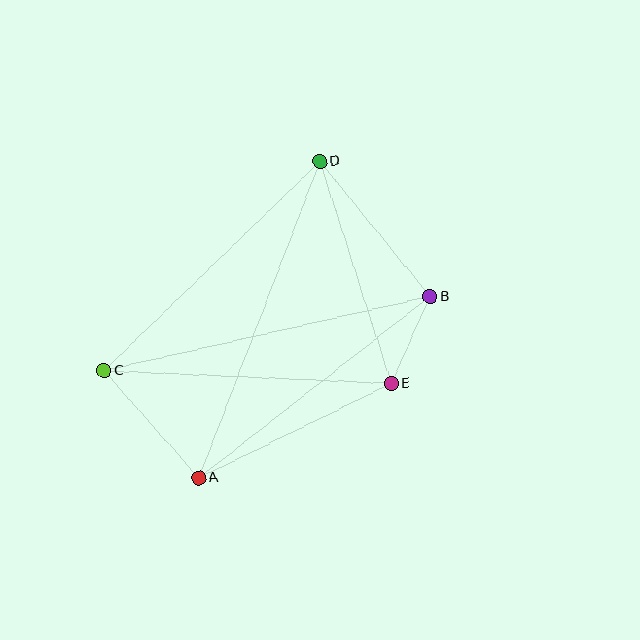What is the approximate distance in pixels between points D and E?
The distance between D and E is approximately 233 pixels.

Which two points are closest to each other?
Points B and E are closest to each other.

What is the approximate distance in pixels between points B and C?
The distance between B and C is approximately 334 pixels.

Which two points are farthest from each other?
Points A and D are farthest from each other.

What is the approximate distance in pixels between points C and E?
The distance between C and E is approximately 287 pixels.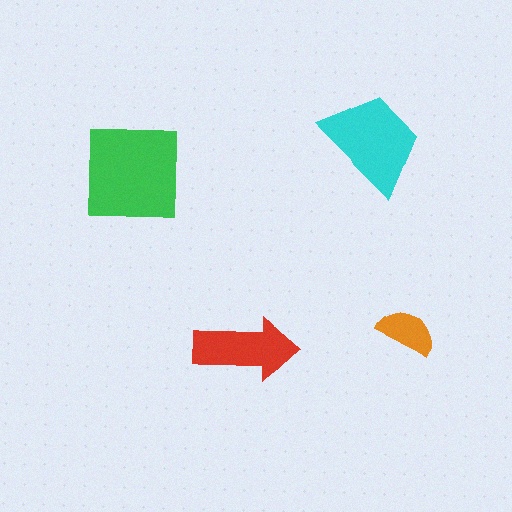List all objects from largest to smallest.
The green square, the cyan trapezoid, the red arrow, the orange semicircle.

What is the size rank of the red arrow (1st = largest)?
3rd.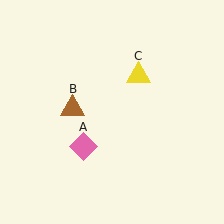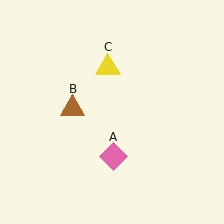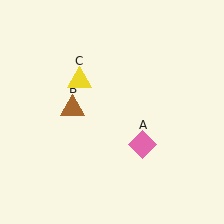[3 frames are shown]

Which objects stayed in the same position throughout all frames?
Brown triangle (object B) remained stationary.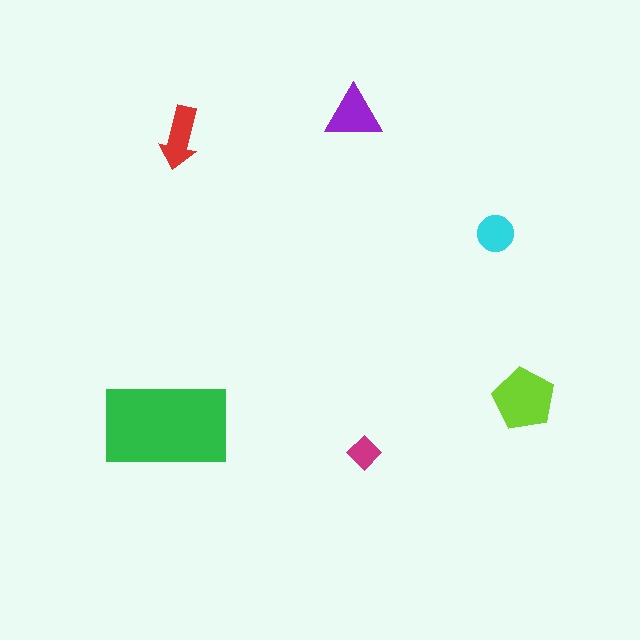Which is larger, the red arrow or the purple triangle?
The purple triangle.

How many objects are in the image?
There are 6 objects in the image.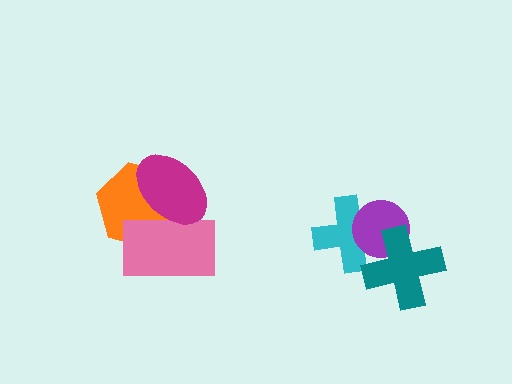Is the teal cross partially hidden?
No, no other shape covers it.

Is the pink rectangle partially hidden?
Yes, it is partially covered by another shape.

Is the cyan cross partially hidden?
Yes, it is partially covered by another shape.